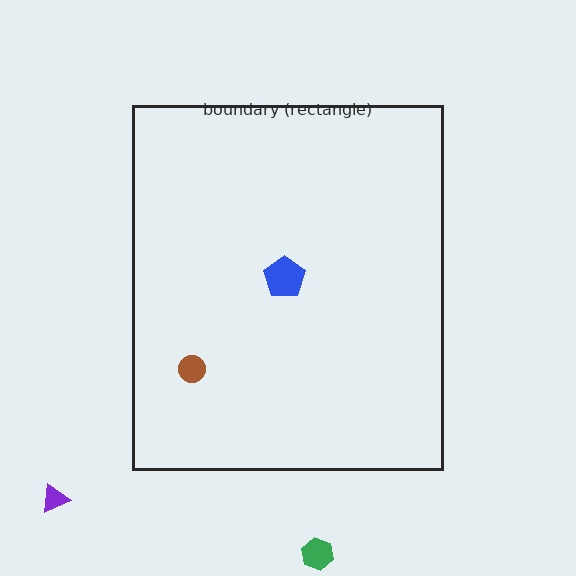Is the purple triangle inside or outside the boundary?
Outside.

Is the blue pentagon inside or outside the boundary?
Inside.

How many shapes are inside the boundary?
2 inside, 2 outside.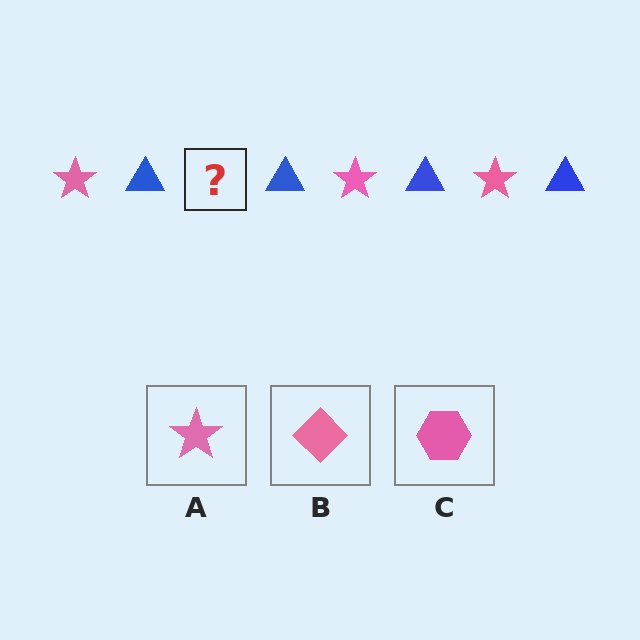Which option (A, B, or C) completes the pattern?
A.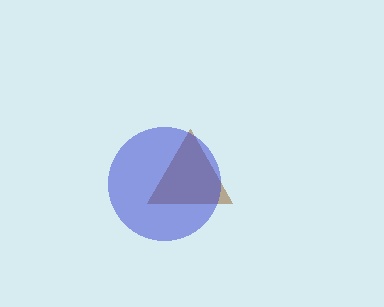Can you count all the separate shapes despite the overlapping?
Yes, there are 2 separate shapes.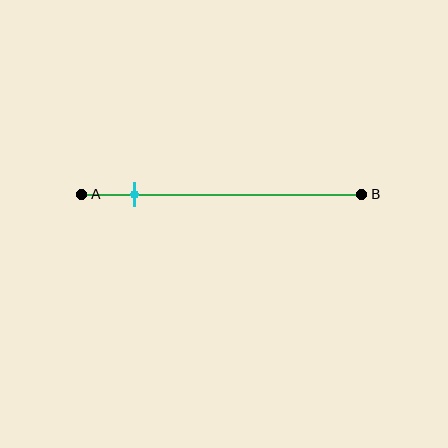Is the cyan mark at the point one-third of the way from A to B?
No, the mark is at about 20% from A, not at the 33% one-third point.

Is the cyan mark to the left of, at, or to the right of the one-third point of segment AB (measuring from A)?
The cyan mark is to the left of the one-third point of segment AB.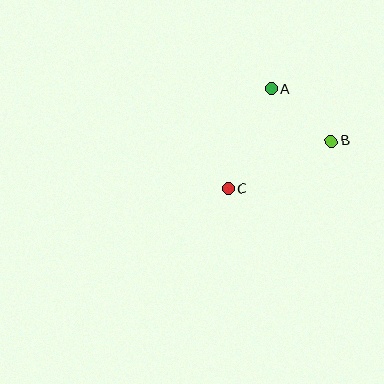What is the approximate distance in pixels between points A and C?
The distance between A and C is approximately 108 pixels.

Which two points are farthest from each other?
Points B and C are farthest from each other.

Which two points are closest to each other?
Points A and B are closest to each other.